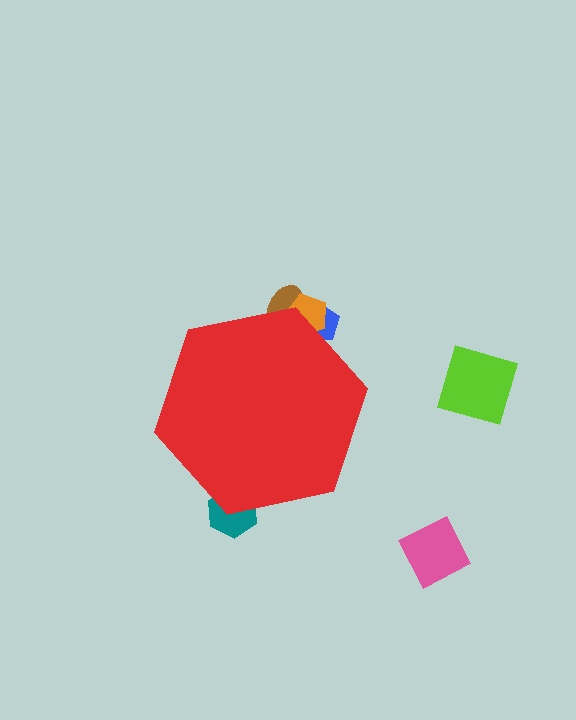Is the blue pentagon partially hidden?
Yes, the blue pentagon is partially hidden behind the red hexagon.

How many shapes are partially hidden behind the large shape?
4 shapes are partially hidden.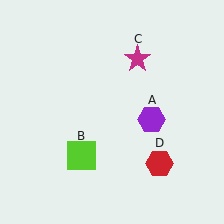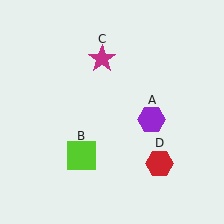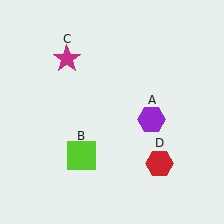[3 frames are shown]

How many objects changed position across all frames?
1 object changed position: magenta star (object C).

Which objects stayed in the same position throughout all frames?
Purple hexagon (object A) and lime square (object B) and red hexagon (object D) remained stationary.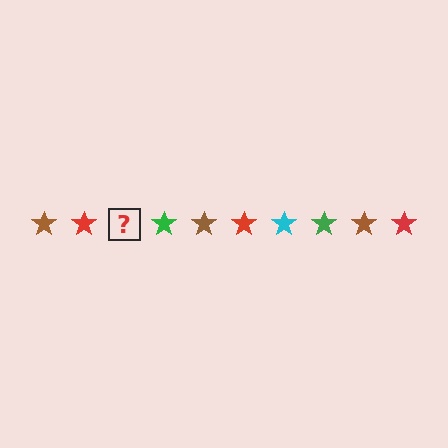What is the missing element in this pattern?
The missing element is a cyan star.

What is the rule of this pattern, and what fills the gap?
The rule is that the pattern cycles through brown, red, cyan, green stars. The gap should be filled with a cyan star.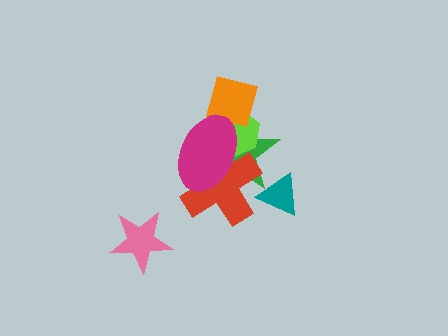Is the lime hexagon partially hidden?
Yes, it is partially covered by another shape.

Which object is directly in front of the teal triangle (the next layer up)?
The green star is directly in front of the teal triangle.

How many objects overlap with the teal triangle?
2 objects overlap with the teal triangle.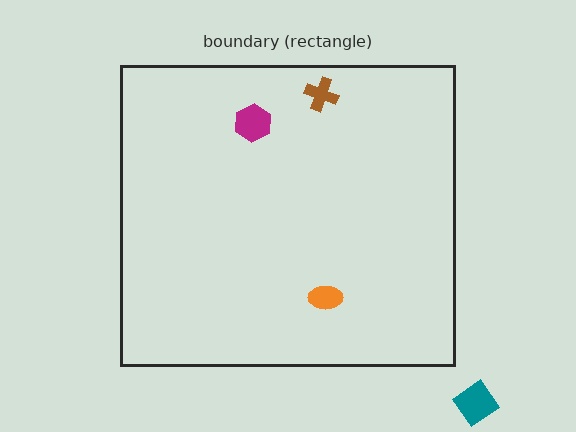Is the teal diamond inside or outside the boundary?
Outside.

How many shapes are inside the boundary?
3 inside, 1 outside.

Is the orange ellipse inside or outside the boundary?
Inside.